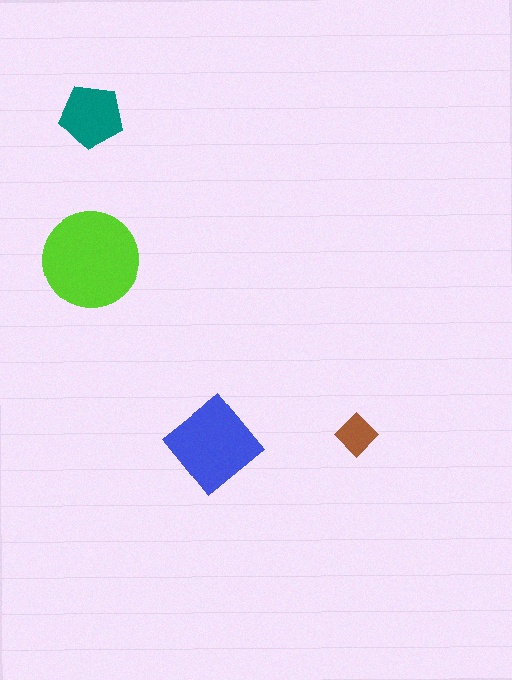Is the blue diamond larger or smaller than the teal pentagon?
Larger.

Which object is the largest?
The lime circle.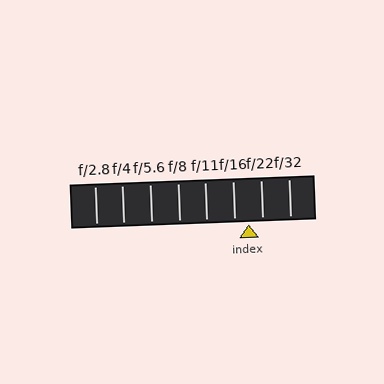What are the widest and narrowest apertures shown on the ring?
The widest aperture shown is f/2.8 and the narrowest is f/32.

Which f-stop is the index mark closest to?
The index mark is closest to f/22.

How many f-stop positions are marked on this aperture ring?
There are 8 f-stop positions marked.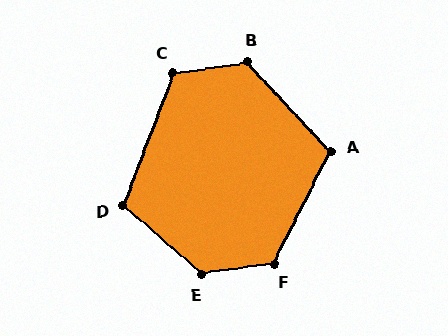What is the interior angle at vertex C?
Approximately 119 degrees (obtuse).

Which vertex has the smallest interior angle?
A, at approximately 110 degrees.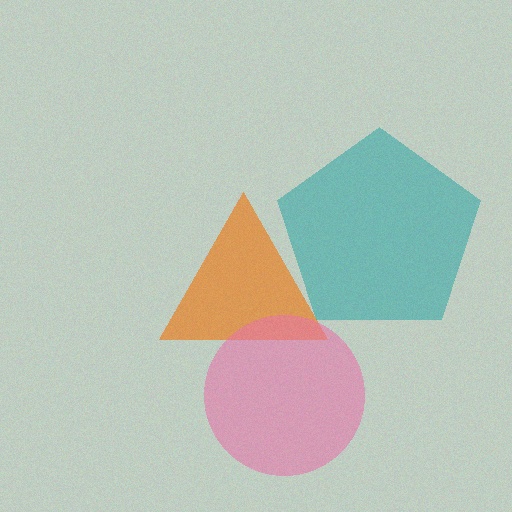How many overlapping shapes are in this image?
There are 3 overlapping shapes in the image.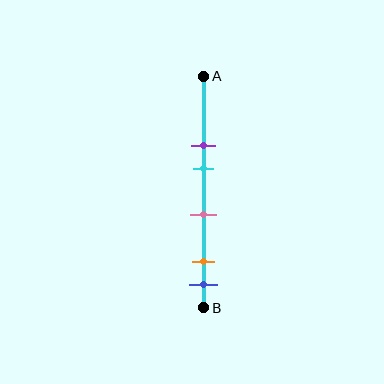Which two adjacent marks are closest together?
The orange and blue marks are the closest adjacent pair.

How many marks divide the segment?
There are 5 marks dividing the segment.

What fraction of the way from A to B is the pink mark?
The pink mark is approximately 60% (0.6) of the way from A to B.